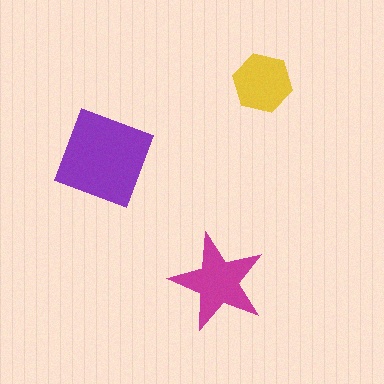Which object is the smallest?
The yellow hexagon.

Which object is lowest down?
The magenta star is bottommost.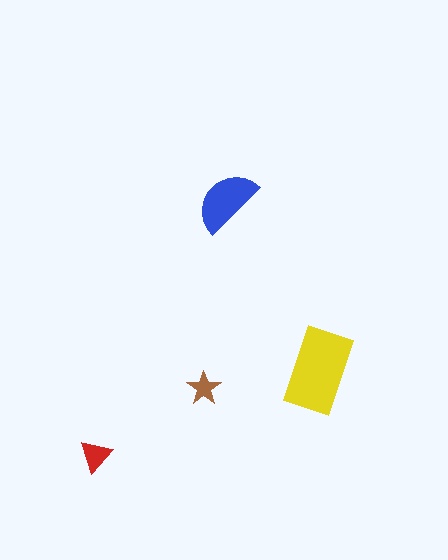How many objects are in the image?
There are 4 objects in the image.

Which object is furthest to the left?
The red triangle is leftmost.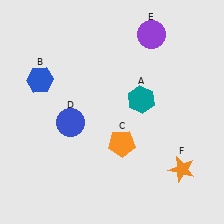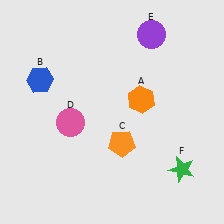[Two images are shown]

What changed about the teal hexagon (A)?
In Image 1, A is teal. In Image 2, it changed to orange.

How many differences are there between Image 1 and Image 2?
There are 3 differences between the two images.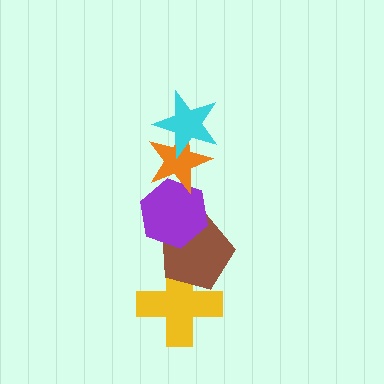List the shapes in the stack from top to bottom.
From top to bottom: the cyan star, the orange star, the purple hexagon, the brown pentagon, the yellow cross.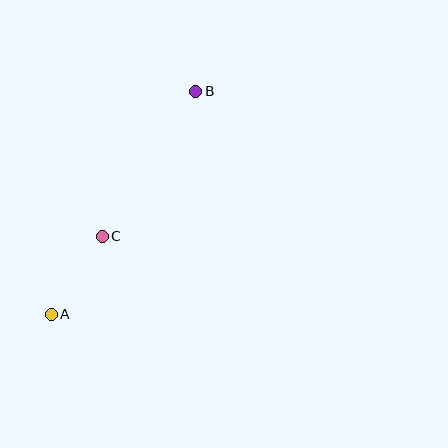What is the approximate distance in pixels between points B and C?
The distance between B and C is approximately 173 pixels.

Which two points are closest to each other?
Points A and C are closest to each other.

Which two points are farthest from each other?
Points A and B are farthest from each other.